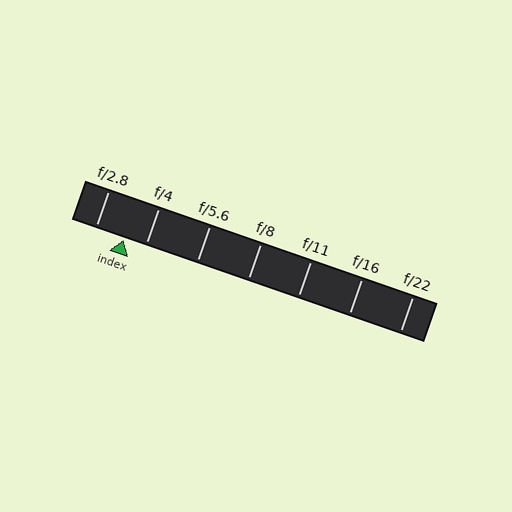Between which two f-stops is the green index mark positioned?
The index mark is between f/2.8 and f/4.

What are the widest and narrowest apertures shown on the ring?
The widest aperture shown is f/2.8 and the narrowest is f/22.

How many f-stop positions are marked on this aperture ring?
There are 7 f-stop positions marked.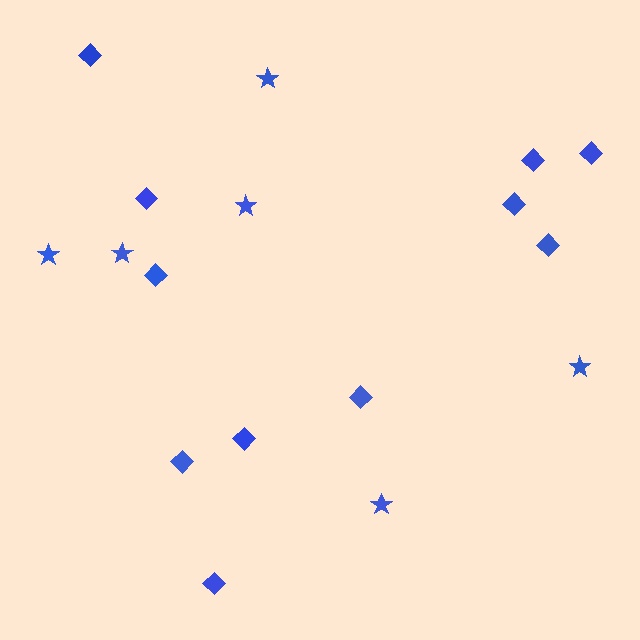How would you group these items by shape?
There are 2 groups: one group of stars (6) and one group of diamonds (11).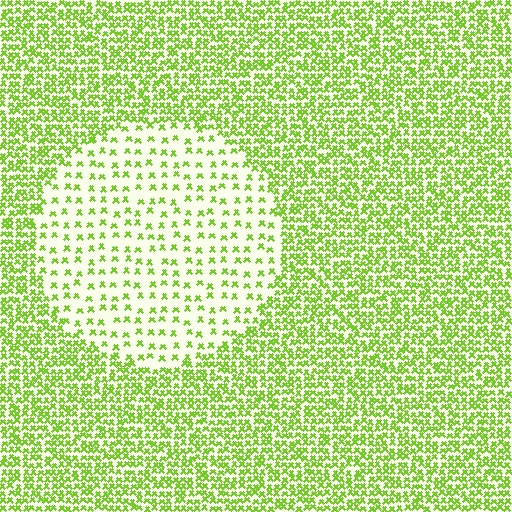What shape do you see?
I see a circle.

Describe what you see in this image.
The image contains small lime elements arranged at two different densities. A circle-shaped region is visible where the elements are less densely packed than the surrounding area.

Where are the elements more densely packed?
The elements are more densely packed outside the circle boundary.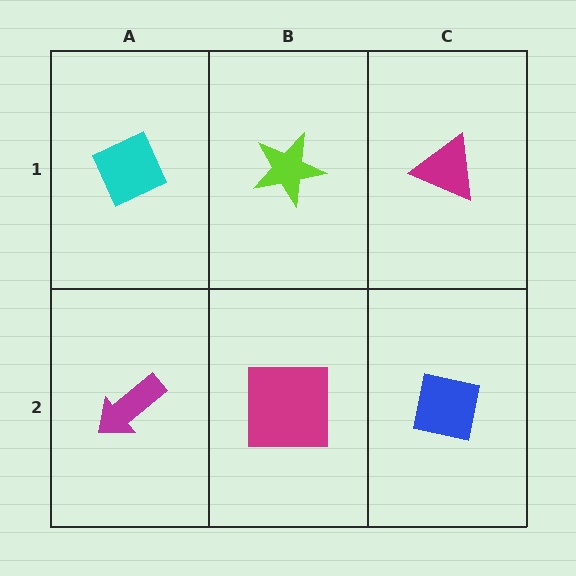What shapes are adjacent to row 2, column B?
A lime star (row 1, column B), a magenta arrow (row 2, column A), a blue square (row 2, column C).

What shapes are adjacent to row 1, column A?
A magenta arrow (row 2, column A), a lime star (row 1, column B).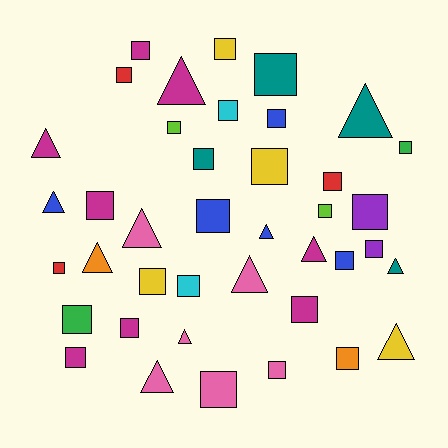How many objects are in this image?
There are 40 objects.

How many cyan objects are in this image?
There are 2 cyan objects.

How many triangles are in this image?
There are 13 triangles.